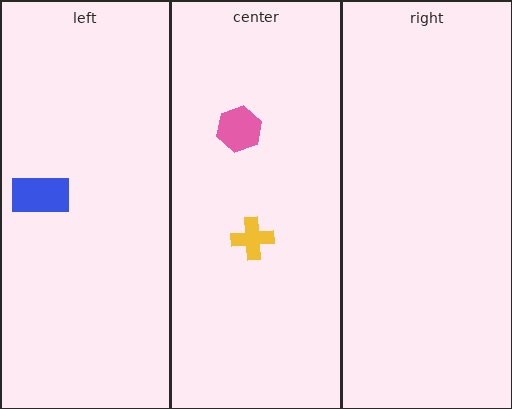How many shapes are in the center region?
2.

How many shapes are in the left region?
1.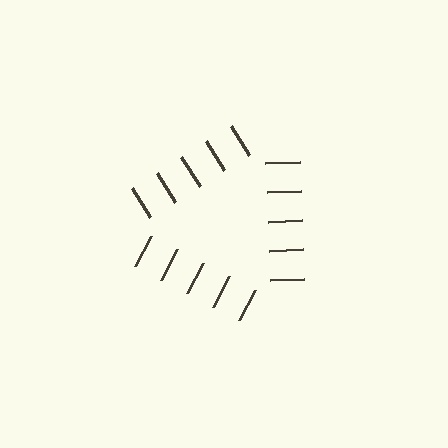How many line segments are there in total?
15 — 5 along each of the 3 edges.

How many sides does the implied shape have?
3 sides — the line-ends trace a triangle.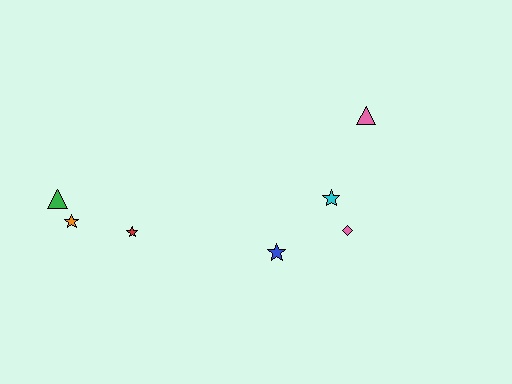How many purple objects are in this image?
There are no purple objects.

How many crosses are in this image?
There are no crosses.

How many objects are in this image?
There are 7 objects.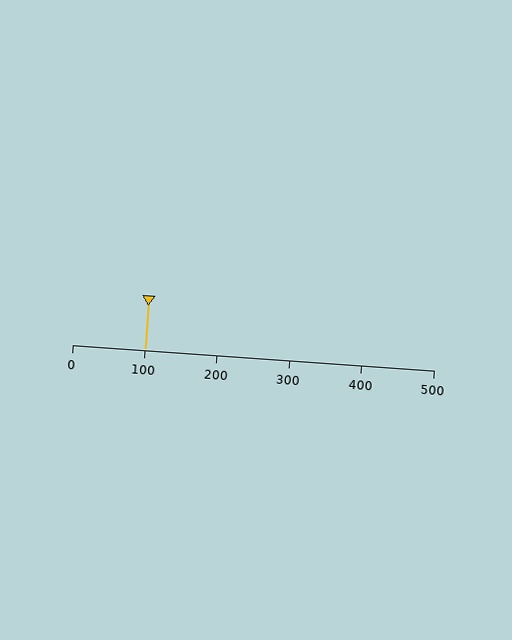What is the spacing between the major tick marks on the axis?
The major ticks are spaced 100 apart.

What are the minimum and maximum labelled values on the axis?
The axis runs from 0 to 500.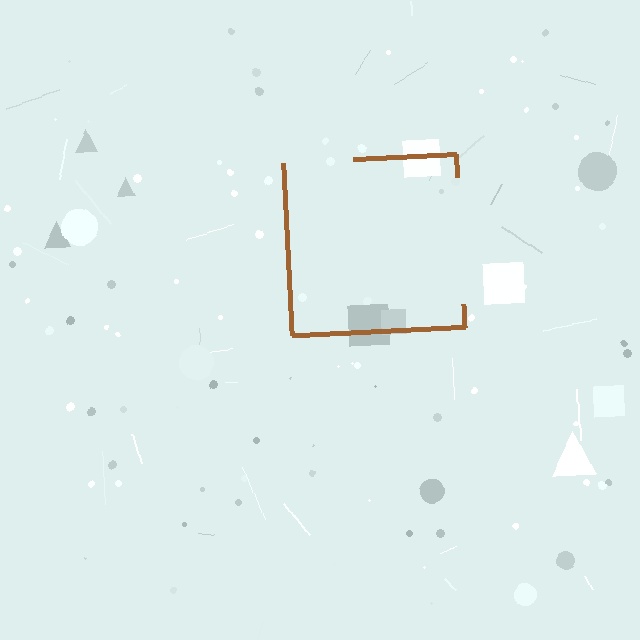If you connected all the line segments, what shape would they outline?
They would outline a square.